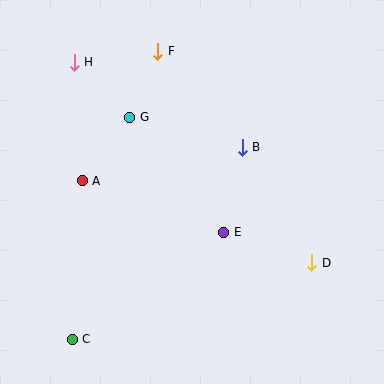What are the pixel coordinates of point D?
Point D is at (312, 263).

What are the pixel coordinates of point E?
Point E is at (224, 232).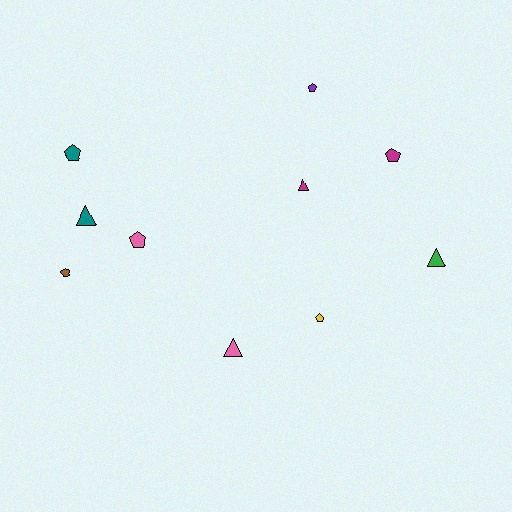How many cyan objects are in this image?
There are no cyan objects.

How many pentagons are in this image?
There are 6 pentagons.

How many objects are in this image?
There are 10 objects.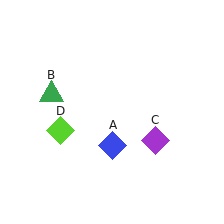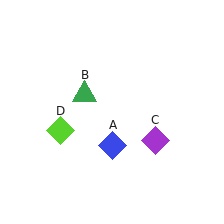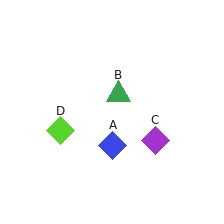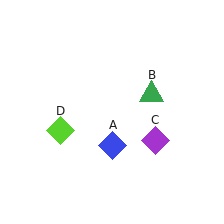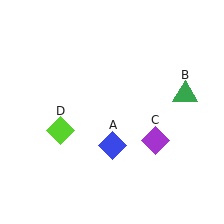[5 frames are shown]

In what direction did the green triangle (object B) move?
The green triangle (object B) moved right.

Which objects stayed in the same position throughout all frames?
Blue diamond (object A) and purple diamond (object C) and lime diamond (object D) remained stationary.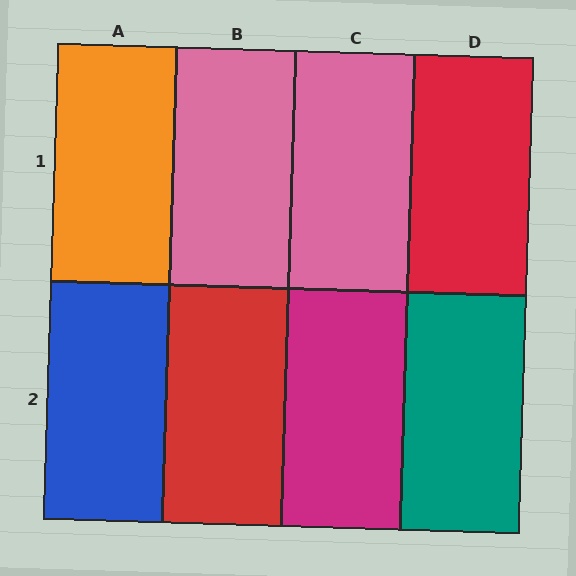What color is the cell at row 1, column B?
Pink.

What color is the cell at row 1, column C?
Pink.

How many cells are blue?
1 cell is blue.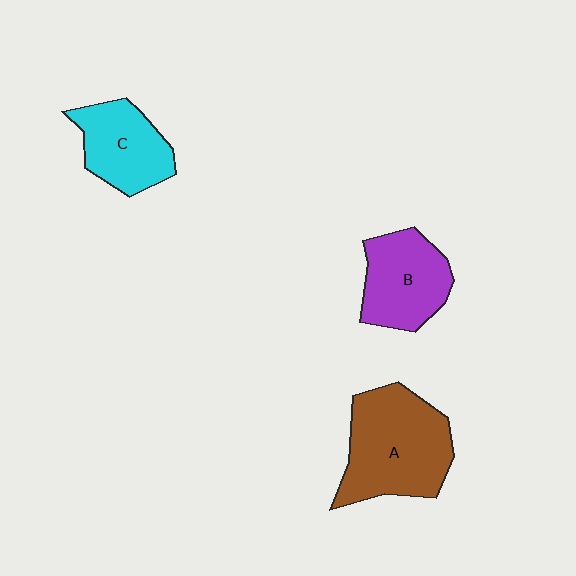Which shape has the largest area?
Shape A (brown).